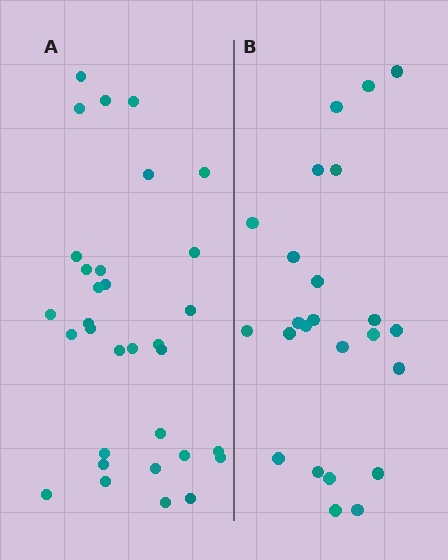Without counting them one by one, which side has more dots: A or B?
Region A (the left region) has more dots.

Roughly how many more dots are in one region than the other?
Region A has roughly 8 or so more dots than region B.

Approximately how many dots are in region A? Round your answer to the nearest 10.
About 30 dots. (The exact count is 32, which rounds to 30.)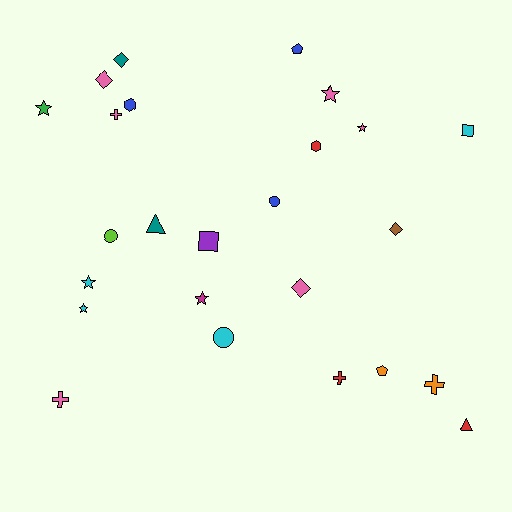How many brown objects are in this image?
There is 1 brown object.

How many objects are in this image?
There are 25 objects.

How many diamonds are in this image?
There are 4 diamonds.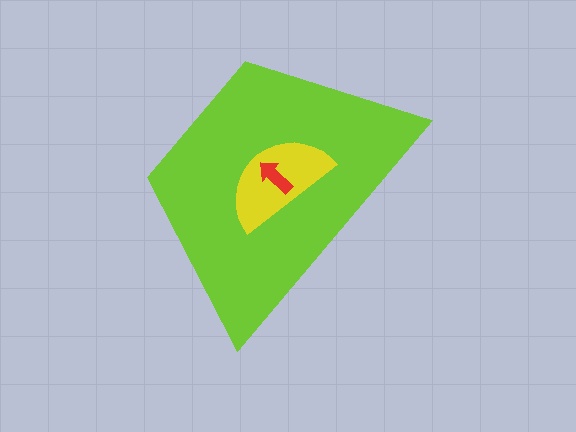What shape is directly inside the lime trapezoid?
The yellow semicircle.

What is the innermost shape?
The red arrow.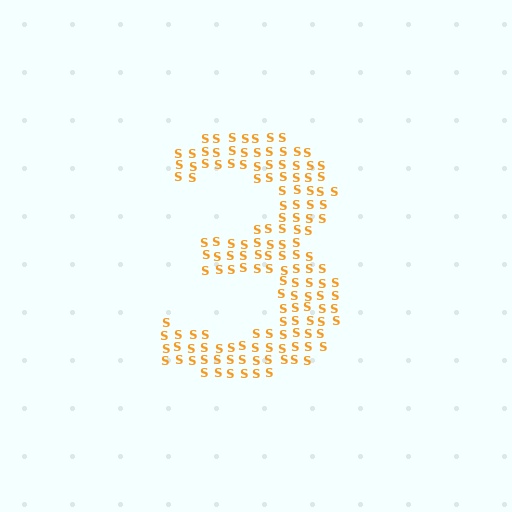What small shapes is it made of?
It is made of small letter S's.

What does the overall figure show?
The overall figure shows the digit 3.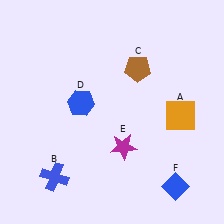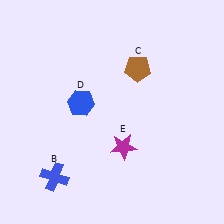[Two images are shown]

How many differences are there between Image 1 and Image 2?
There are 2 differences between the two images.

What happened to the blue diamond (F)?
The blue diamond (F) was removed in Image 2. It was in the bottom-right area of Image 1.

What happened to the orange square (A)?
The orange square (A) was removed in Image 2. It was in the bottom-right area of Image 1.